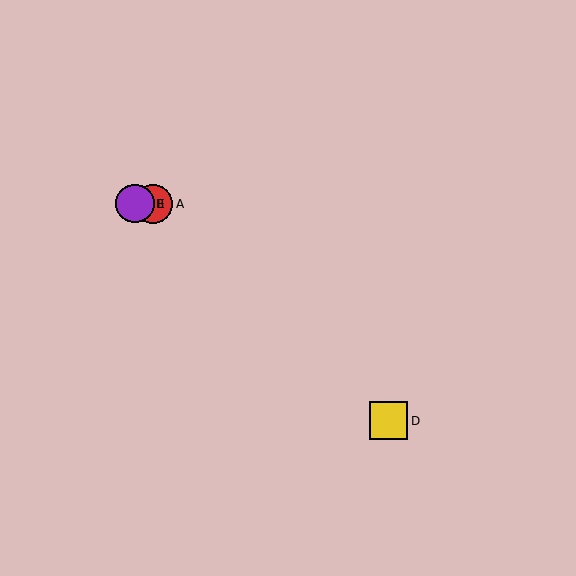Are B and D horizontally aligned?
No, B is at y≈204 and D is at y≈421.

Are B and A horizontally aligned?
Yes, both are at y≈204.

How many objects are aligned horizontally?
4 objects (A, B, C, E) are aligned horizontally.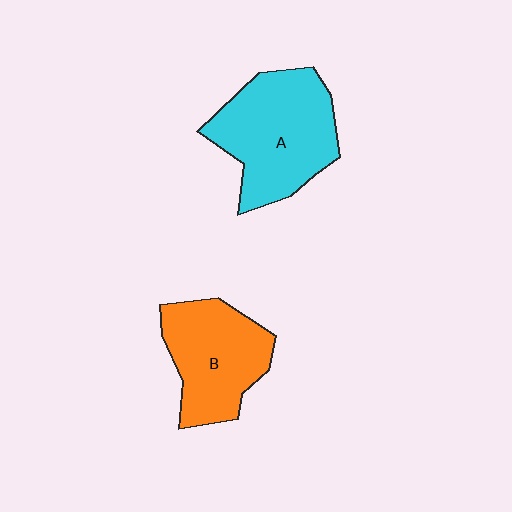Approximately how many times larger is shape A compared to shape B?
Approximately 1.2 times.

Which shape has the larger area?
Shape A (cyan).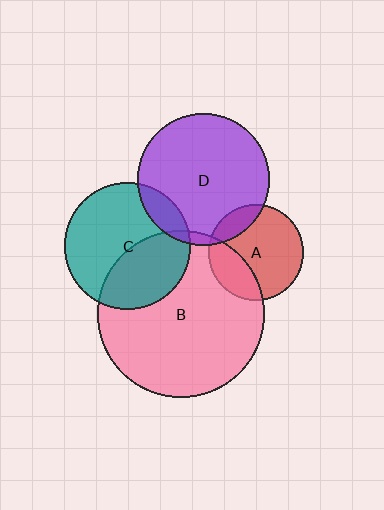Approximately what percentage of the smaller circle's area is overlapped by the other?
Approximately 40%.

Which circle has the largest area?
Circle B (pink).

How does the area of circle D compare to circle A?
Approximately 1.9 times.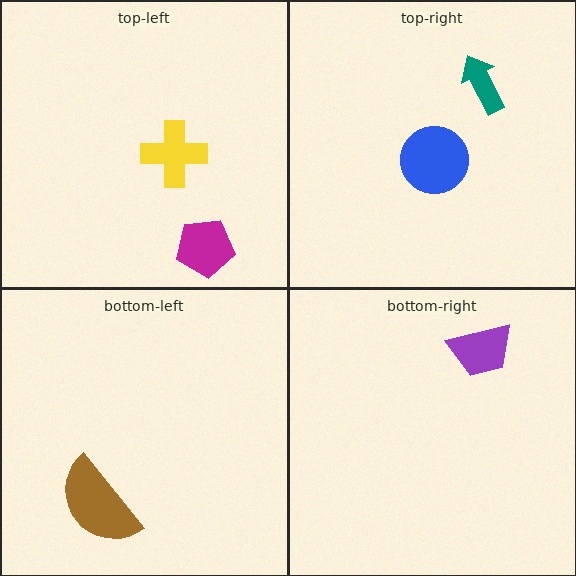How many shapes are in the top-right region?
2.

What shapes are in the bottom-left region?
The brown semicircle.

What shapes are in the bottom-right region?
The purple trapezoid.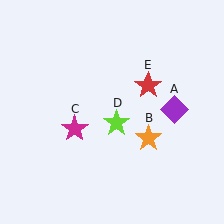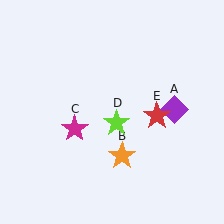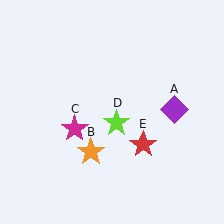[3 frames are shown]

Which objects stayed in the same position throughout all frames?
Purple diamond (object A) and magenta star (object C) and lime star (object D) remained stationary.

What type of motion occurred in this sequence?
The orange star (object B), red star (object E) rotated clockwise around the center of the scene.